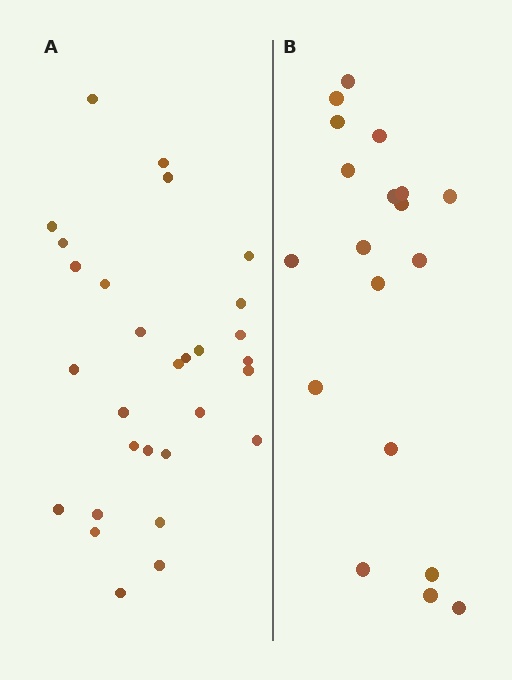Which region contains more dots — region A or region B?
Region A (the left region) has more dots.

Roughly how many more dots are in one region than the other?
Region A has roughly 10 or so more dots than region B.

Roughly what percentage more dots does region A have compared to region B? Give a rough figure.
About 55% more.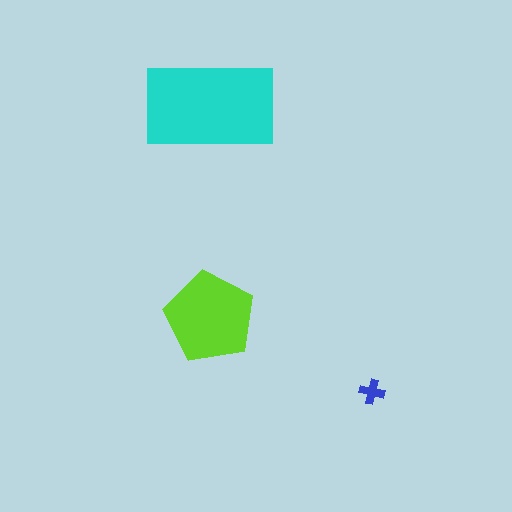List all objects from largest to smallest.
The cyan rectangle, the lime pentagon, the blue cross.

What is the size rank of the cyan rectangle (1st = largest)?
1st.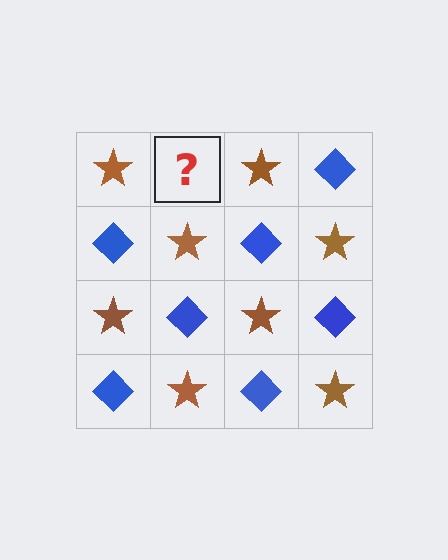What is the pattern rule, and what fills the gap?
The rule is that it alternates brown star and blue diamond in a checkerboard pattern. The gap should be filled with a blue diamond.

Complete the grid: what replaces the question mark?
The question mark should be replaced with a blue diamond.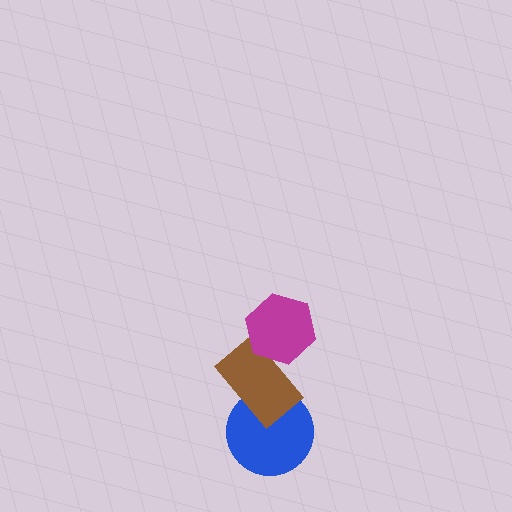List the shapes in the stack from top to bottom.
From top to bottom: the magenta hexagon, the brown rectangle, the blue circle.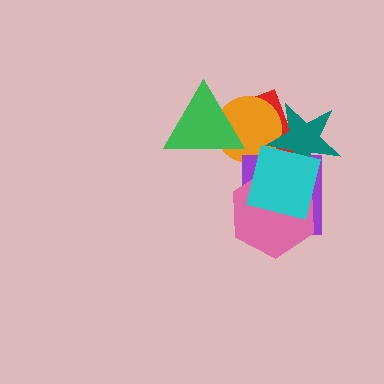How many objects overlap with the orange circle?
3 objects overlap with the orange circle.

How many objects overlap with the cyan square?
4 objects overlap with the cyan square.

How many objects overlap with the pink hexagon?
3 objects overlap with the pink hexagon.